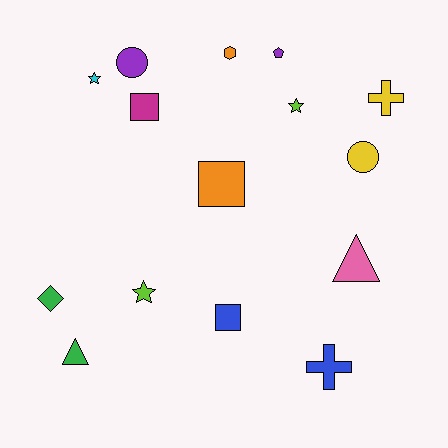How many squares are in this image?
There are 3 squares.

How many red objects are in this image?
There are no red objects.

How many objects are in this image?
There are 15 objects.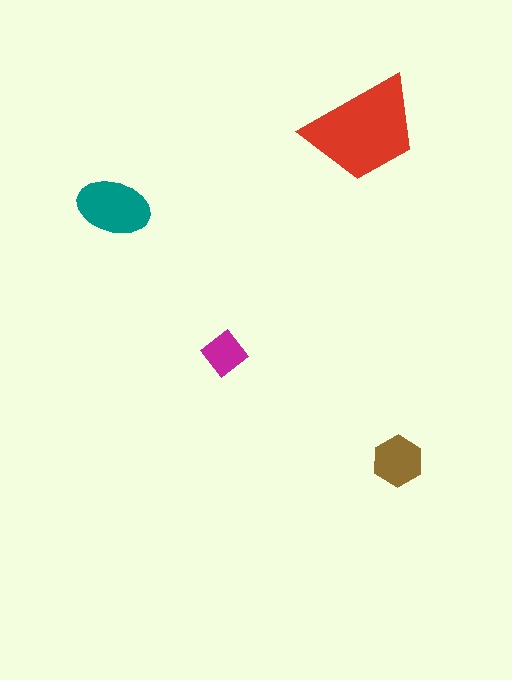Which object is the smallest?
The magenta diamond.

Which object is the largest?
The red trapezoid.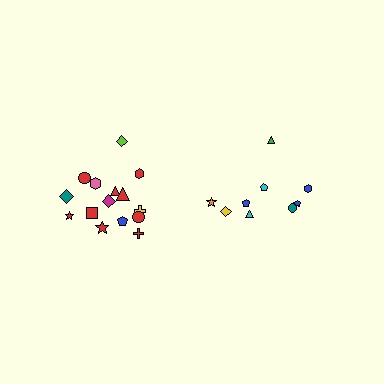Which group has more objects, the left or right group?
The left group.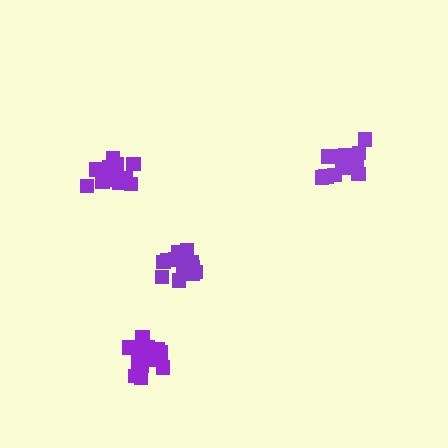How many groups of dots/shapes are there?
There are 4 groups.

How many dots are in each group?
Group 1: 16 dots, Group 2: 15 dots, Group 3: 20 dots, Group 4: 21 dots (72 total).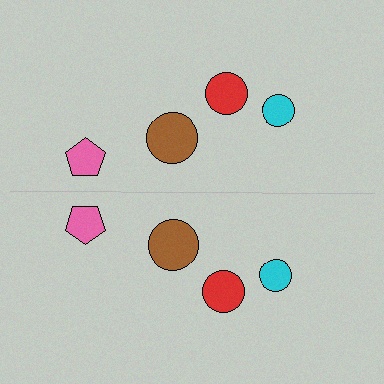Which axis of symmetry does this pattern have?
The pattern has a horizontal axis of symmetry running through the center of the image.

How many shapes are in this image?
There are 8 shapes in this image.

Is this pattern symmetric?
Yes, this pattern has bilateral (reflection) symmetry.